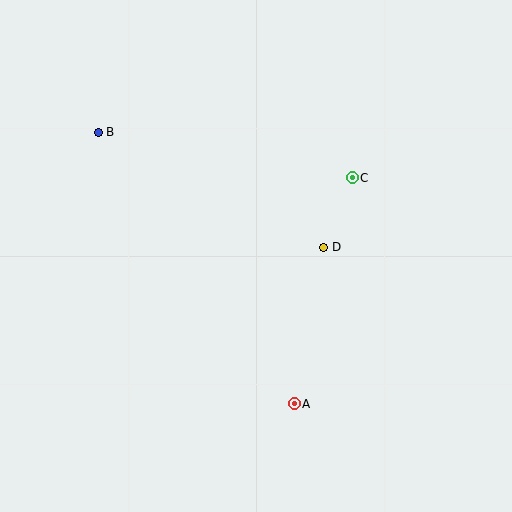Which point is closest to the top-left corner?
Point B is closest to the top-left corner.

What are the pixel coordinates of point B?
Point B is at (98, 132).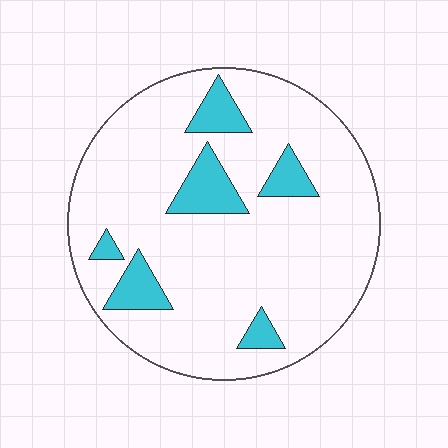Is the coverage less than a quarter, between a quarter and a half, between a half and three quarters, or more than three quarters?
Less than a quarter.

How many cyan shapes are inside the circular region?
6.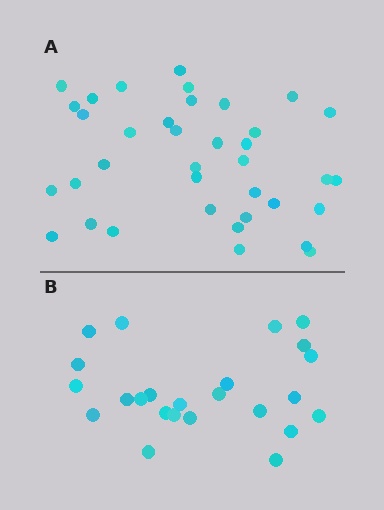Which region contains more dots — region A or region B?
Region A (the top region) has more dots.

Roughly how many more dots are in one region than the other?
Region A has approximately 15 more dots than region B.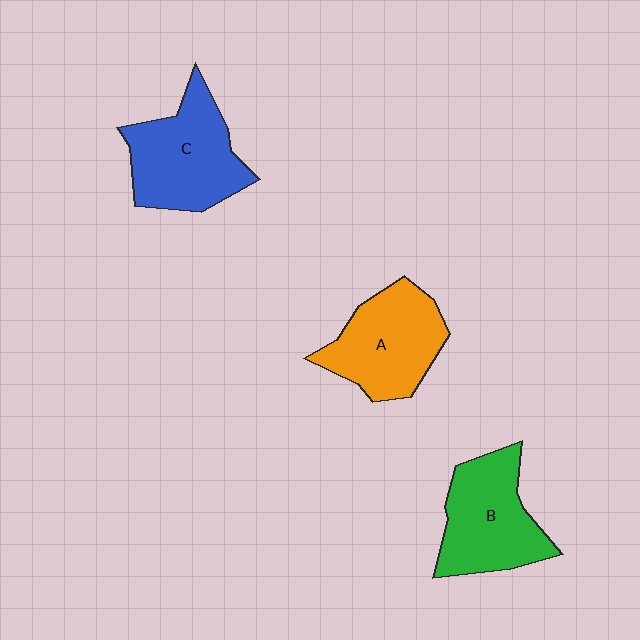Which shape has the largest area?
Shape C (blue).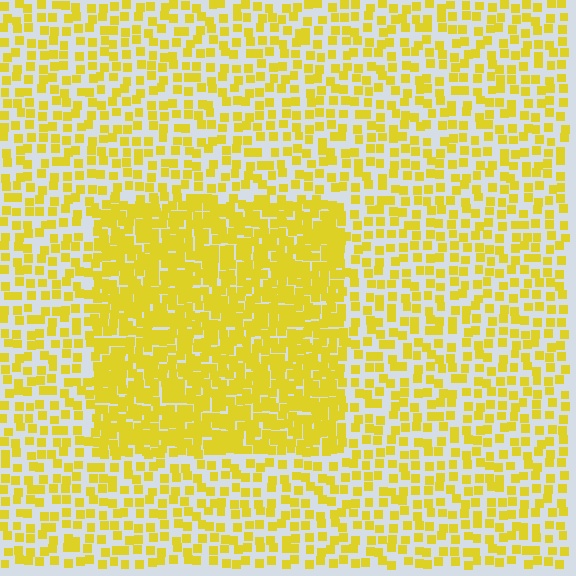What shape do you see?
I see a rectangle.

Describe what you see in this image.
The image contains small yellow elements arranged at two different densities. A rectangle-shaped region is visible where the elements are more densely packed than the surrounding area.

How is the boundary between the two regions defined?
The boundary is defined by a change in element density (approximately 2.1x ratio). All elements are the same color, size, and shape.